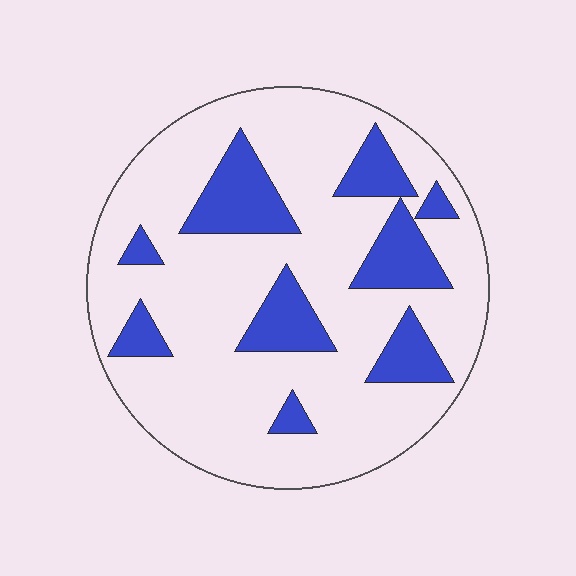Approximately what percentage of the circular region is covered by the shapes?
Approximately 20%.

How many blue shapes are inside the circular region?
9.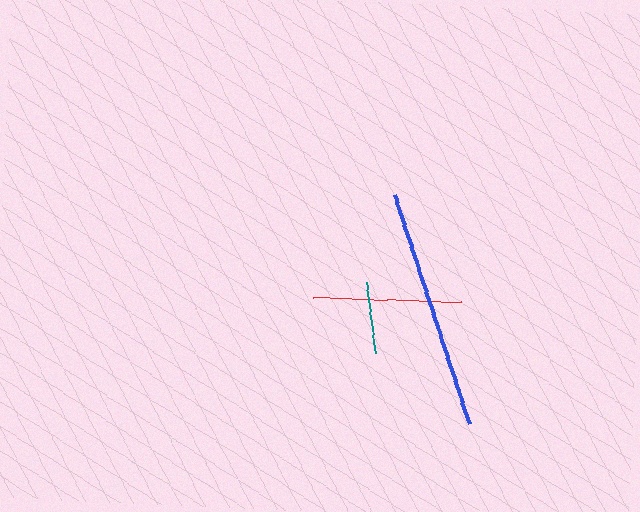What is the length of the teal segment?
The teal segment is approximately 71 pixels long.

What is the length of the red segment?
The red segment is approximately 148 pixels long.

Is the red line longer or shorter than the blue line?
The blue line is longer than the red line.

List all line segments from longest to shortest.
From longest to shortest: blue, red, teal.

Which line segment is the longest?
The blue line is the longest at approximately 240 pixels.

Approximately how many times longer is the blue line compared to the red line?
The blue line is approximately 1.6 times the length of the red line.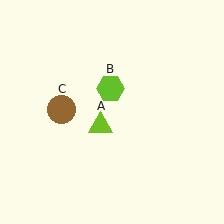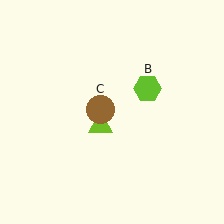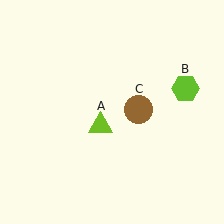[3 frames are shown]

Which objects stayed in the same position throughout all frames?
Lime triangle (object A) remained stationary.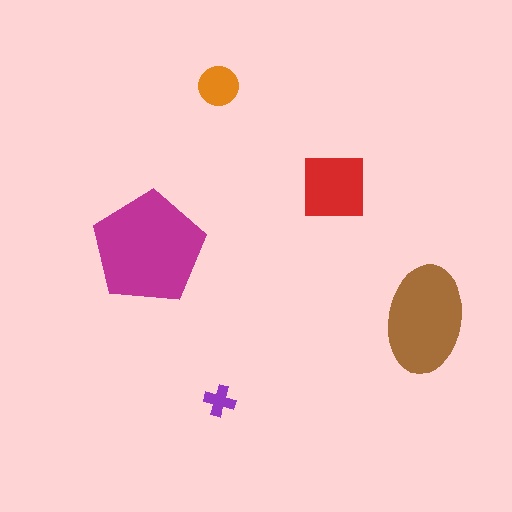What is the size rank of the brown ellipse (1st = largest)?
2nd.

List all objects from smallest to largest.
The purple cross, the orange circle, the red square, the brown ellipse, the magenta pentagon.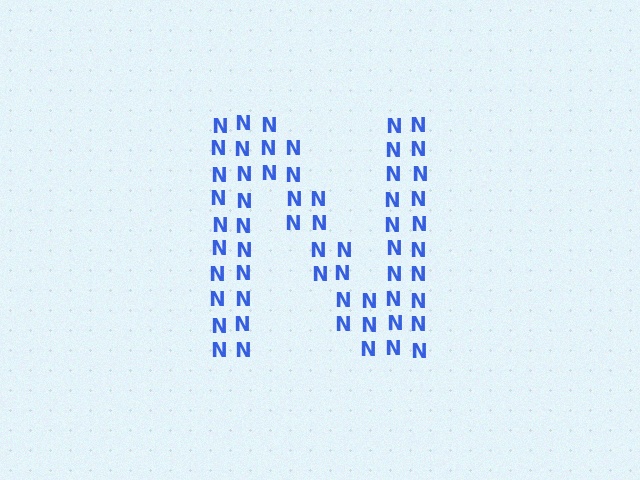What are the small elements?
The small elements are letter N's.